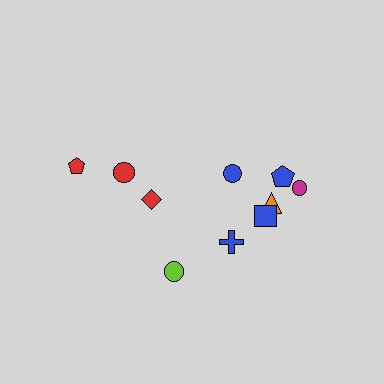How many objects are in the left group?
There are 4 objects.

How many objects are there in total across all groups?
There are 10 objects.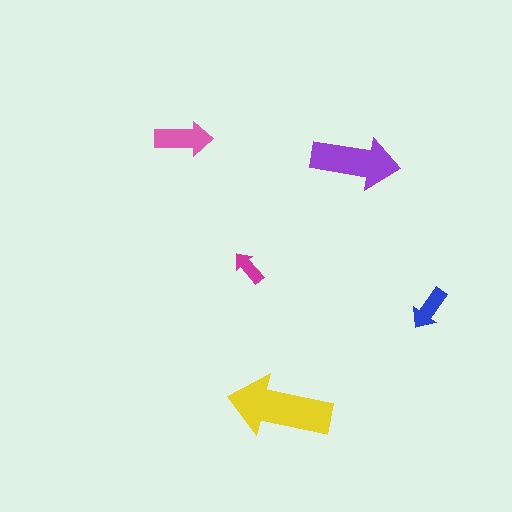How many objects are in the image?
There are 5 objects in the image.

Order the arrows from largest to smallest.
the yellow one, the purple one, the pink one, the blue one, the magenta one.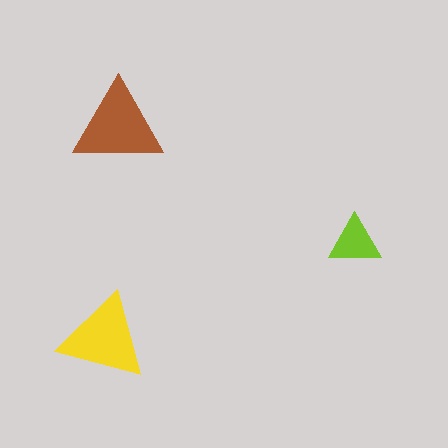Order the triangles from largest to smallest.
the brown one, the yellow one, the lime one.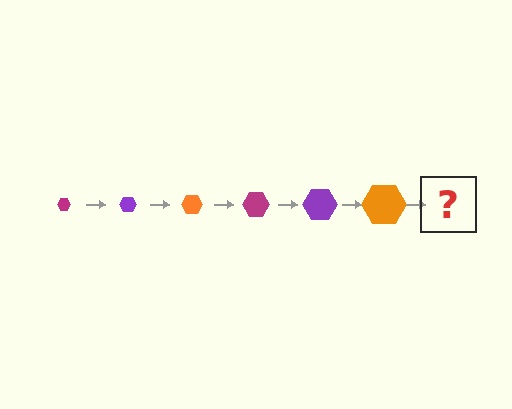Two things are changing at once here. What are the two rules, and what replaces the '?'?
The two rules are that the hexagon grows larger each step and the color cycles through magenta, purple, and orange. The '?' should be a magenta hexagon, larger than the previous one.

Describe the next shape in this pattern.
It should be a magenta hexagon, larger than the previous one.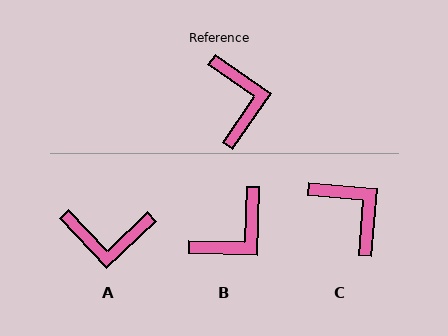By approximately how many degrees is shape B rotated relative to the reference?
Approximately 57 degrees clockwise.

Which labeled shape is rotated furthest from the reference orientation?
A, about 102 degrees away.